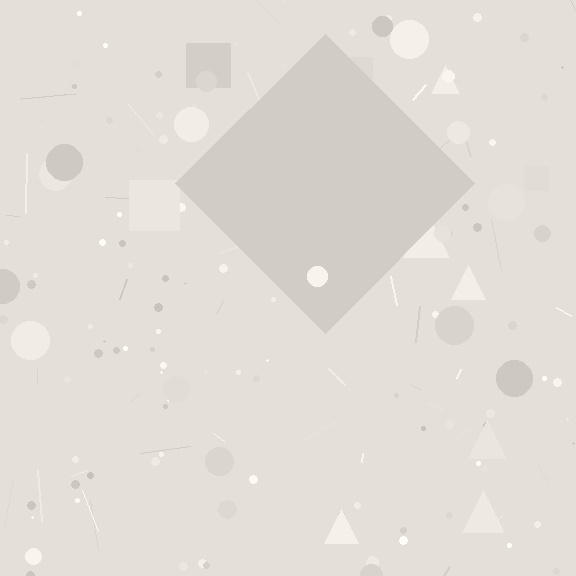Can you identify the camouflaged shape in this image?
The camouflaged shape is a diamond.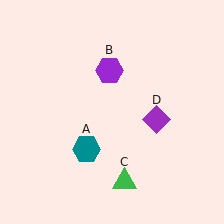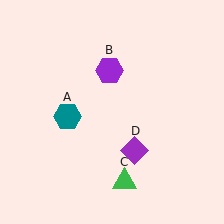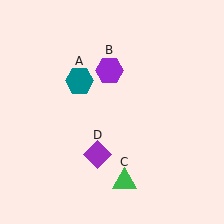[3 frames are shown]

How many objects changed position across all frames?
2 objects changed position: teal hexagon (object A), purple diamond (object D).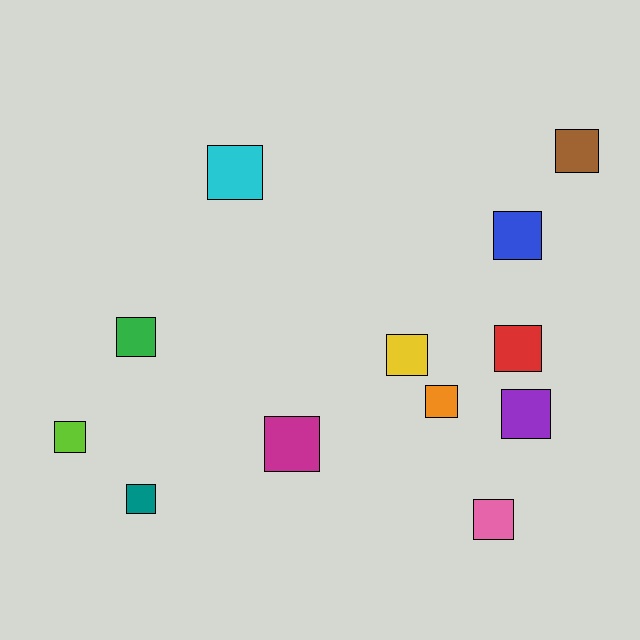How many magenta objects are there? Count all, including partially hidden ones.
There is 1 magenta object.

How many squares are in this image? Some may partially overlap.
There are 12 squares.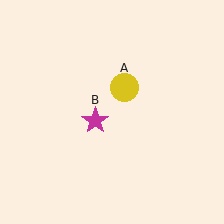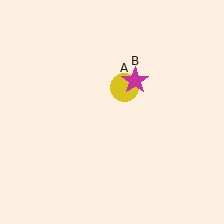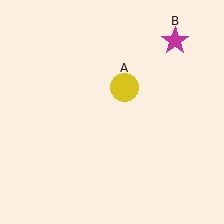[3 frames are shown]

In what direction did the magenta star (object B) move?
The magenta star (object B) moved up and to the right.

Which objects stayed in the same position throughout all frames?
Yellow circle (object A) remained stationary.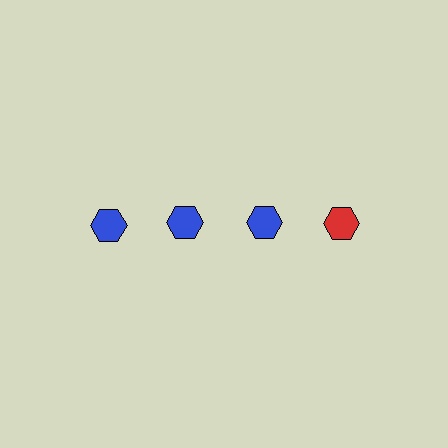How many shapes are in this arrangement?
There are 4 shapes arranged in a grid pattern.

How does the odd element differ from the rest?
It has a different color: red instead of blue.